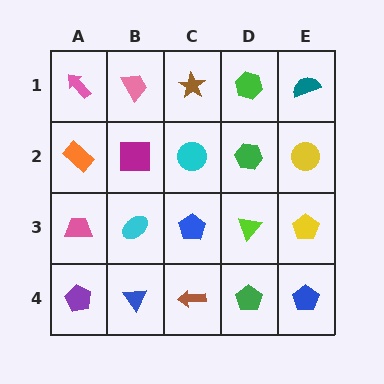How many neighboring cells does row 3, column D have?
4.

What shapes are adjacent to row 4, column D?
A lime triangle (row 3, column D), a brown arrow (row 4, column C), a blue pentagon (row 4, column E).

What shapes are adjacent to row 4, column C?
A blue pentagon (row 3, column C), a blue triangle (row 4, column B), a green pentagon (row 4, column D).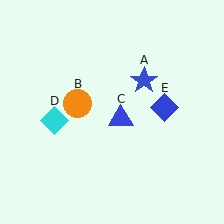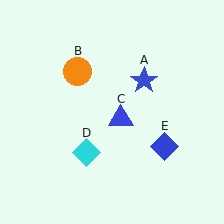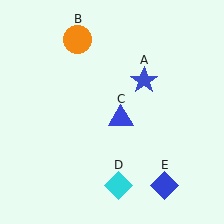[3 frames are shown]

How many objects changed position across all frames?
3 objects changed position: orange circle (object B), cyan diamond (object D), blue diamond (object E).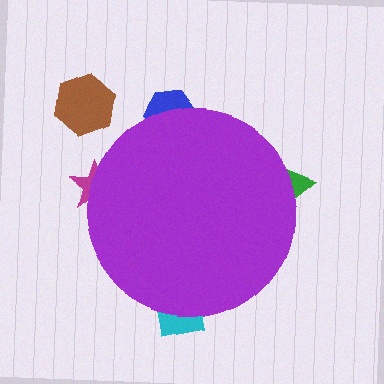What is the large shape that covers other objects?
A purple circle.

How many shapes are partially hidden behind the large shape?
4 shapes are partially hidden.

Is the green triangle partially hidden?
Yes, the green triangle is partially hidden behind the purple circle.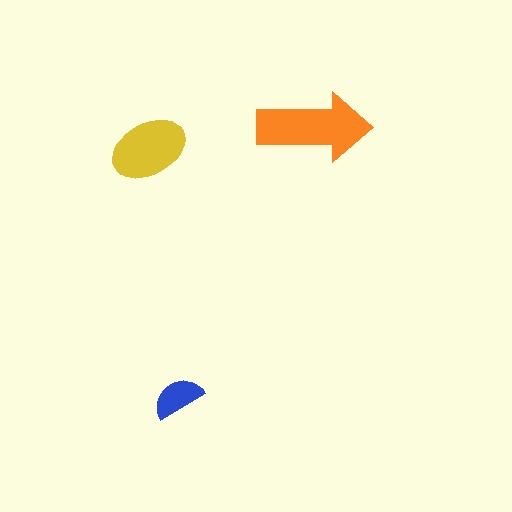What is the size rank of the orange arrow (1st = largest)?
1st.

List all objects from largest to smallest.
The orange arrow, the yellow ellipse, the blue semicircle.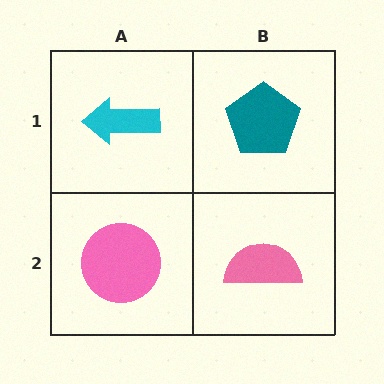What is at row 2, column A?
A pink circle.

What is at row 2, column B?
A pink semicircle.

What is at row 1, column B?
A teal pentagon.